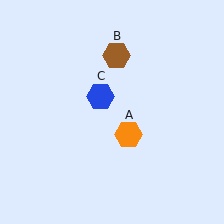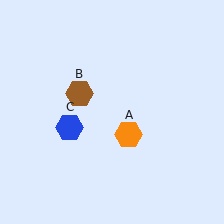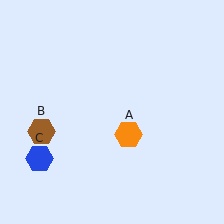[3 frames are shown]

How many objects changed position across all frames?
2 objects changed position: brown hexagon (object B), blue hexagon (object C).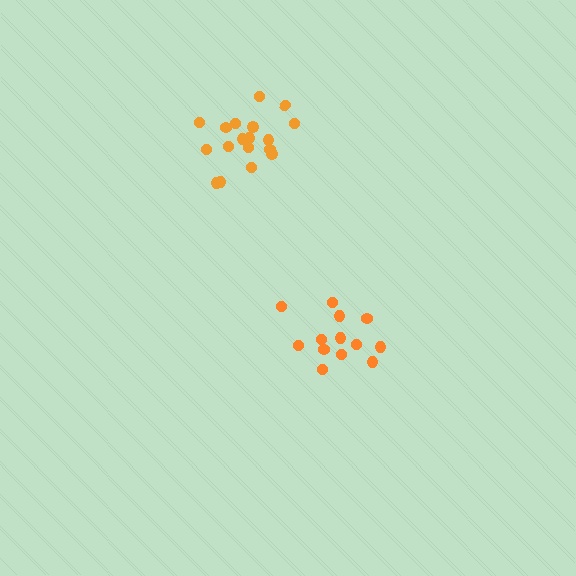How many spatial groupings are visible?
There are 2 spatial groupings.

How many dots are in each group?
Group 1: 18 dots, Group 2: 13 dots (31 total).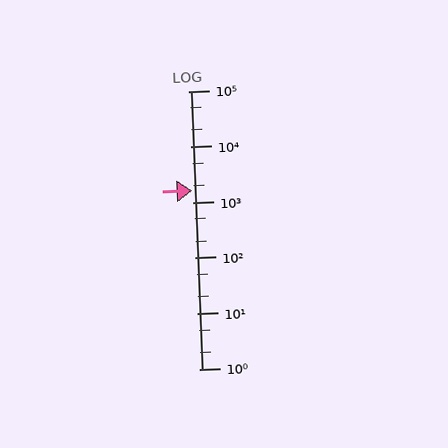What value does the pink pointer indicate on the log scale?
The pointer indicates approximately 1600.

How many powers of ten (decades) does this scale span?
The scale spans 5 decades, from 1 to 100000.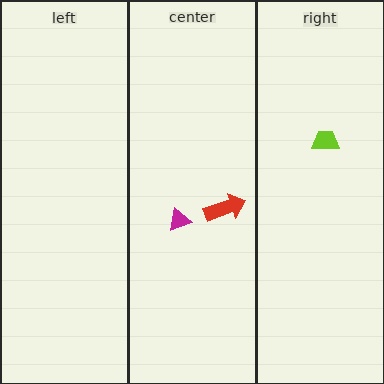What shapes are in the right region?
The lime trapezoid.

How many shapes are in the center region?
2.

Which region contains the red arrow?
The center region.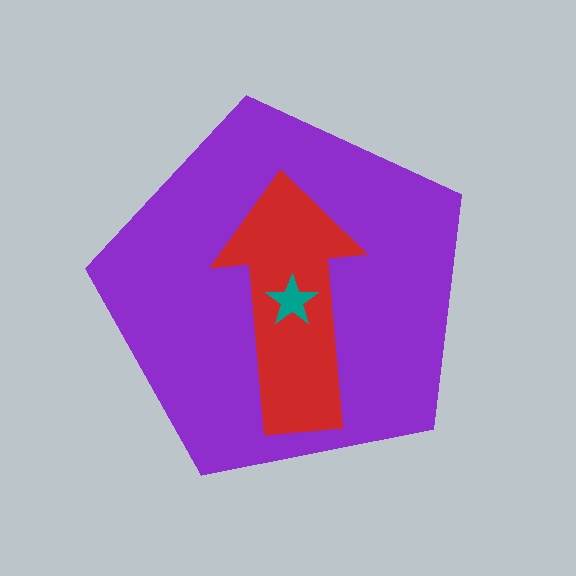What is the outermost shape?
The purple pentagon.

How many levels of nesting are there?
3.